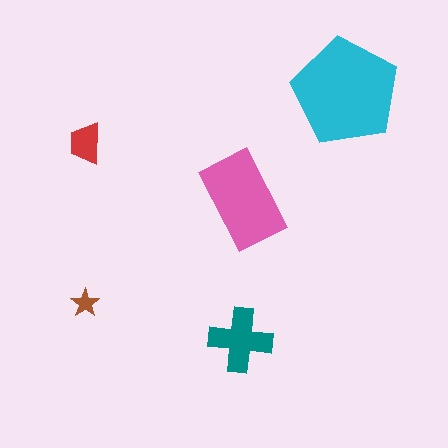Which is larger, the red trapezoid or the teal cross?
The teal cross.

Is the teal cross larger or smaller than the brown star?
Larger.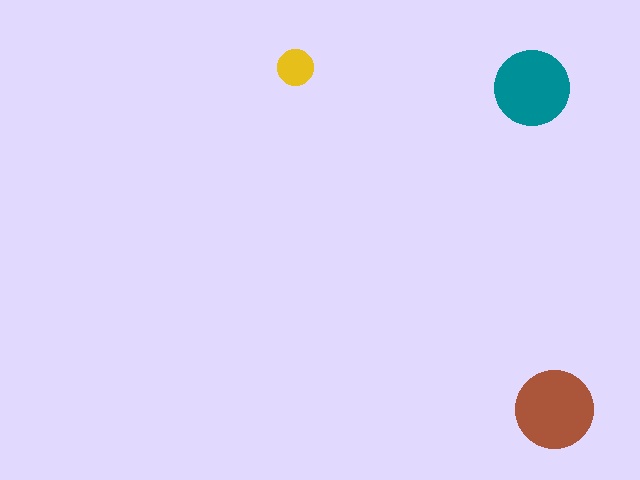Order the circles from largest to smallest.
the brown one, the teal one, the yellow one.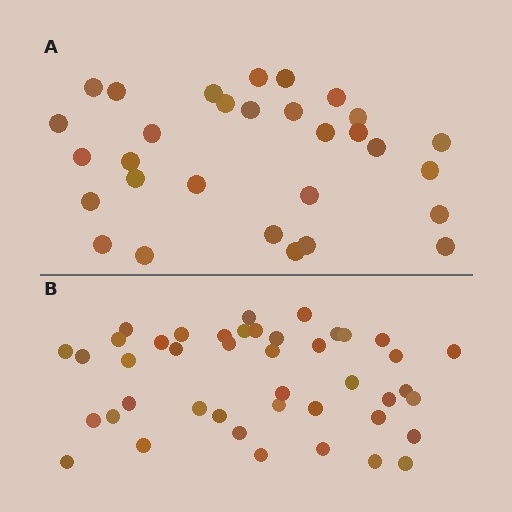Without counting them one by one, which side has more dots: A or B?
Region B (the bottom region) has more dots.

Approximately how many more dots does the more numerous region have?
Region B has approximately 15 more dots than region A.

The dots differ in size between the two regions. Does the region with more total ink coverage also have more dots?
No. Region A has more total ink coverage because its dots are larger, but region B actually contains more individual dots. Total area can be misleading — the number of items is what matters here.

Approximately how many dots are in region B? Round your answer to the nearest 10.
About 40 dots. (The exact count is 43, which rounds to 40.)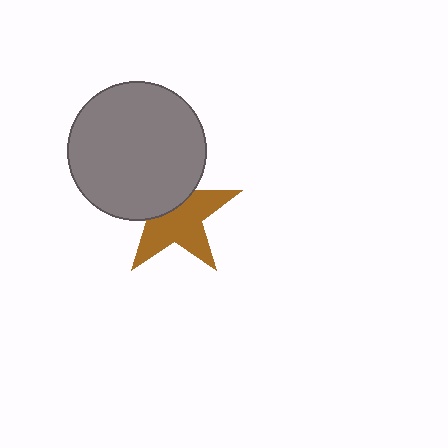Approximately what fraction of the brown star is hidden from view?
Roughly 40% of the brown star is hidden behind the gray circle.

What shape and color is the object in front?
The object in front is a gray circle.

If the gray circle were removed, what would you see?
You would see the complete brown star.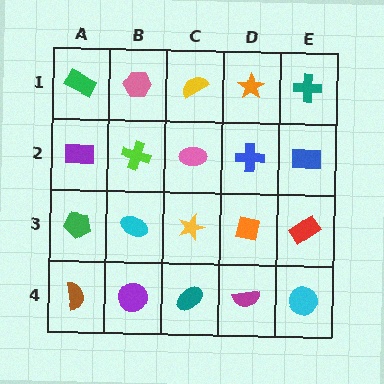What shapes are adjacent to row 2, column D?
An orange star (row 1, column D), an orange square (row 3, column D), a pink ellipse (row 2, column C), a blue rectangle (row 2, column E).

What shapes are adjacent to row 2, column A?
A green rectangle (row 1, column A), a green pentagon (row 3, column A), a lime cross (row 2, column B).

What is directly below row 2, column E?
A red rectangle.